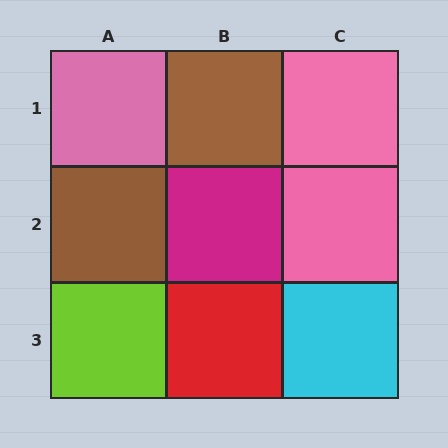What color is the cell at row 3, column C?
Cyan.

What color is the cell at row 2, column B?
Magenta.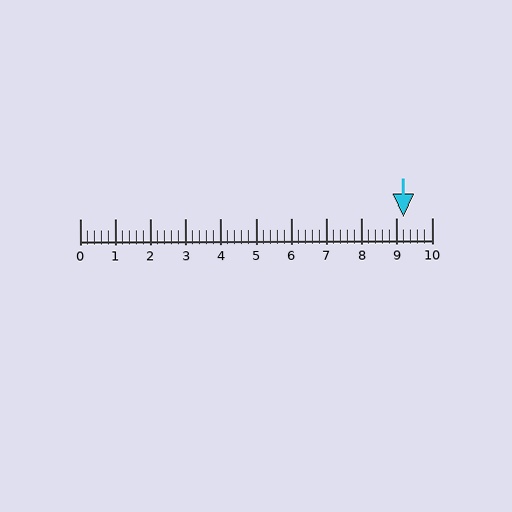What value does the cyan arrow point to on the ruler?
The cyan arrow points to approximately 9.2.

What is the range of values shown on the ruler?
The ruler shows values from 0 to 10.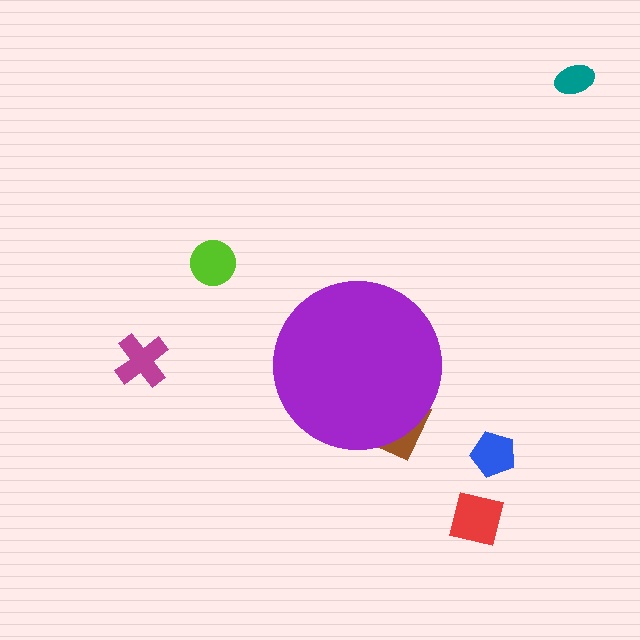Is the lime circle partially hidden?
No, the lime circle is fully visible.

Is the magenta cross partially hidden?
No, the magenta cross is fully visible.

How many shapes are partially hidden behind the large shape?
1 shape is partially hidden.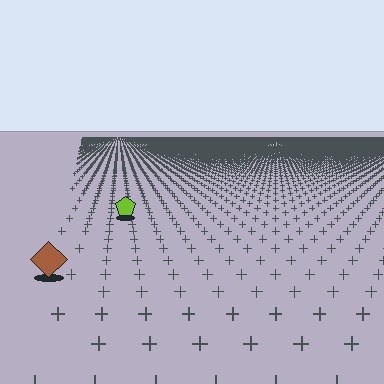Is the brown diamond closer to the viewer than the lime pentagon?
Yes. The brown diamond is closer — you can tell from the texture gradient: the ground texture is coarser near it.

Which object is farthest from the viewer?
The lime pentagon is farthest from the viewer. It appears smaller and the ground texture around it is denser.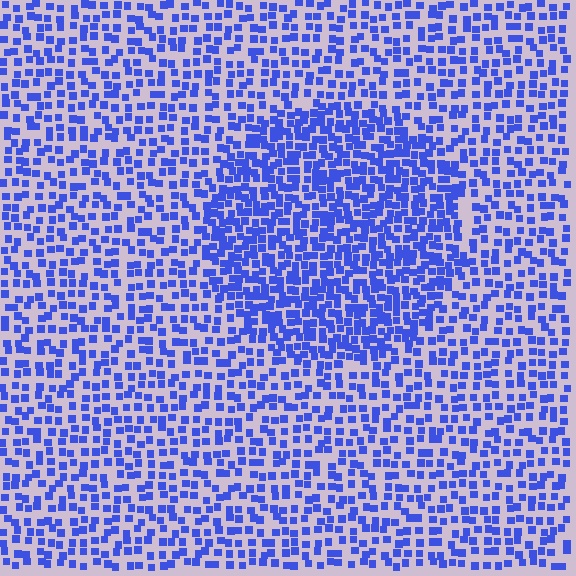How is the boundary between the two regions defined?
The boundary is defined by a change in element density (approximately 1.8x ratio). All elements are the same color, size, and shape.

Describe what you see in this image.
The image contains small blue elements arranged at two different densities. A circle-shaped region is visible where the elements are more densely packed than the surrounding area.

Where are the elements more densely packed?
The elements are more densely packed inside the circle boundary.